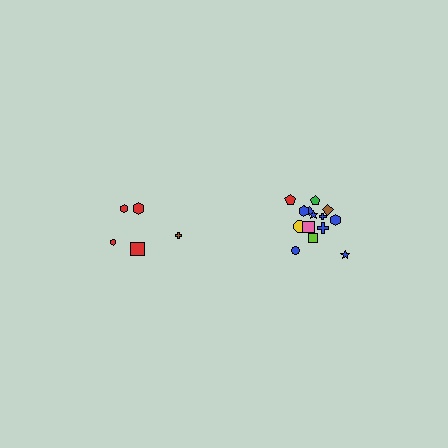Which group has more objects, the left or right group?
The right group.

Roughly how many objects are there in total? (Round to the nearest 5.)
Roughly 20 objects in total.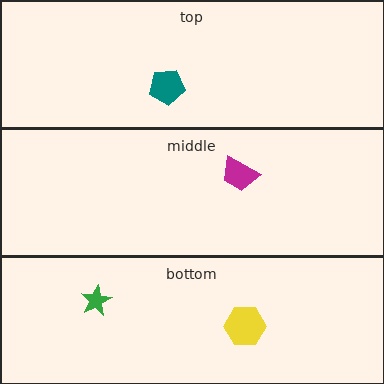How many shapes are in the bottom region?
2.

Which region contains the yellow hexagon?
The bottom region.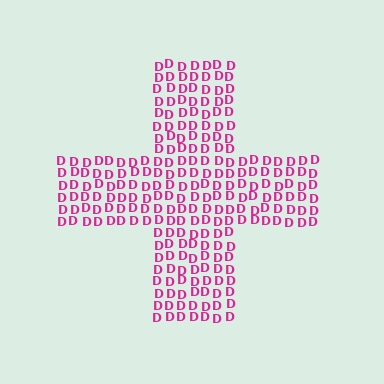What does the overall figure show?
The overall figure shows a cross.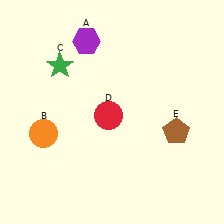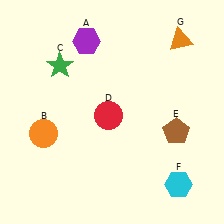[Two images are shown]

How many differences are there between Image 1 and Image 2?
There are 2 differences between the two images.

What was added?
A cyan hexagon (F), an orange triangle (G) were added in Image 2.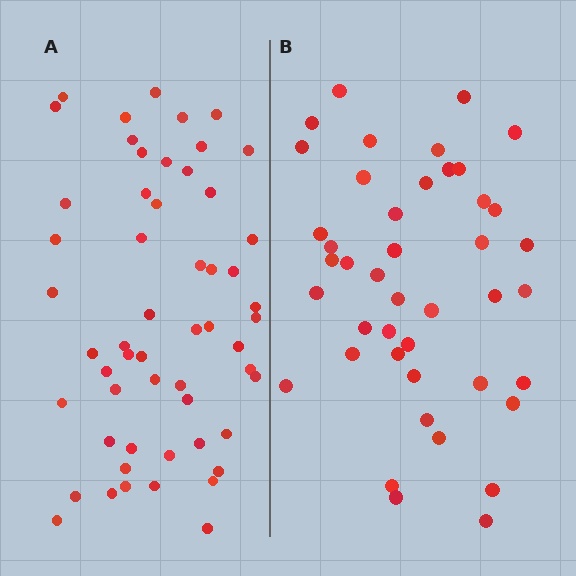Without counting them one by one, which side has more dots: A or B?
Region A (the left region) has more dots.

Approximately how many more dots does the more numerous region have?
Region A has roughly 12 or so more dots than region B.